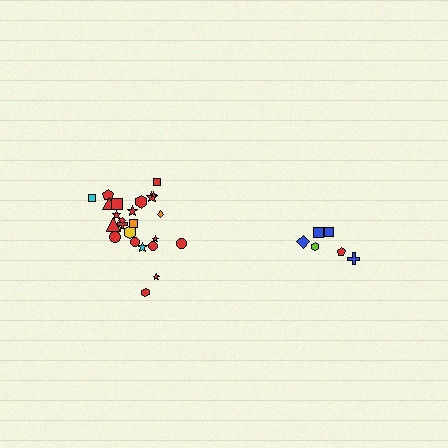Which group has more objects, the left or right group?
The left group.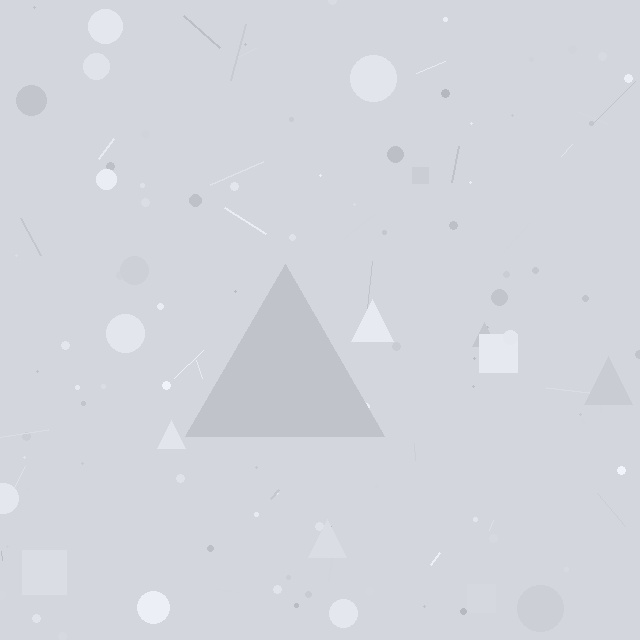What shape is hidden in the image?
A triangle is hidden in the image.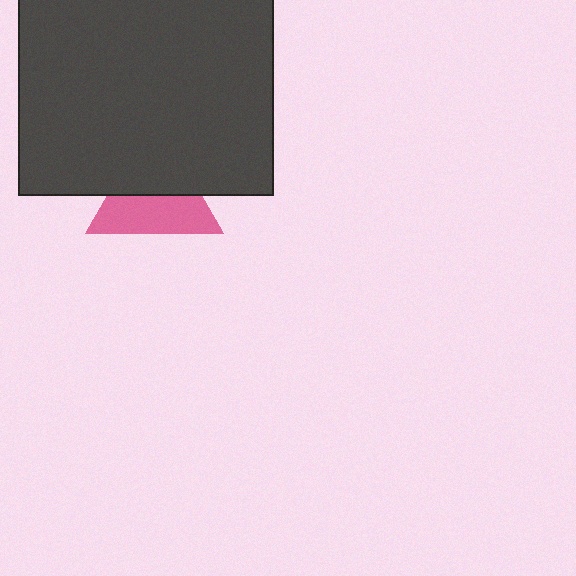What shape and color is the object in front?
The object in front is a dark gray rectangle.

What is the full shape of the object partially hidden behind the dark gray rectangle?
The partially hidden object is a pink triangle.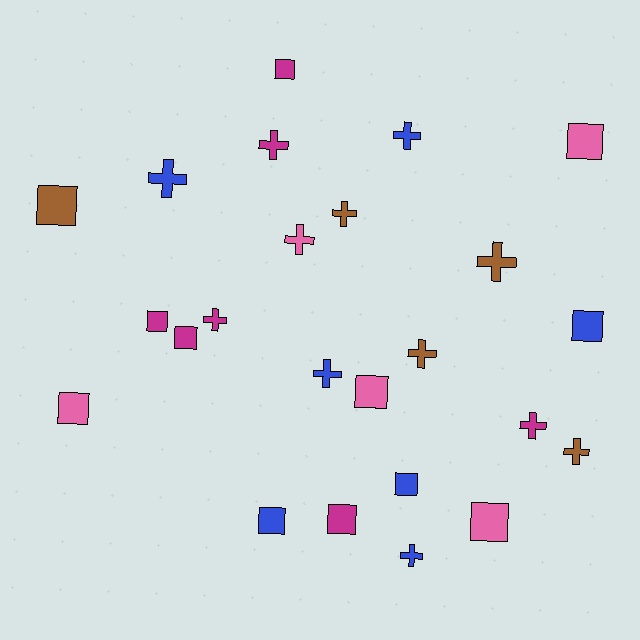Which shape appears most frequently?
Square, with 12 objects.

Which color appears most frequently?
Blue, with 7 objects.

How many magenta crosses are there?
There are 3 magenta crosses.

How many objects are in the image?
There are 24 objects.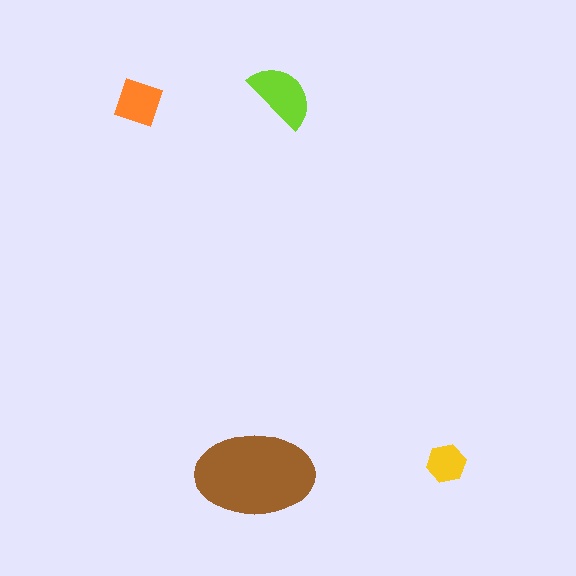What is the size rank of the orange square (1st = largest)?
3rd.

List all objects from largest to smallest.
The brown ellipse, the lime semicircle, the orange square, the yellow hexagon.